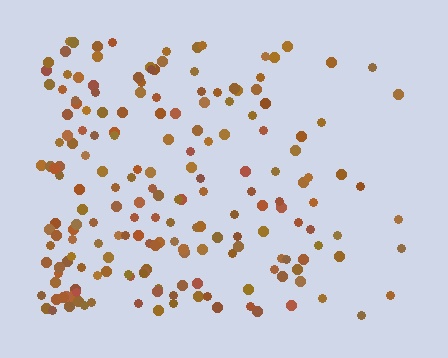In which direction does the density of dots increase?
From right to left, with the left side densest.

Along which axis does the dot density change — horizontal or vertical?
Horizontal.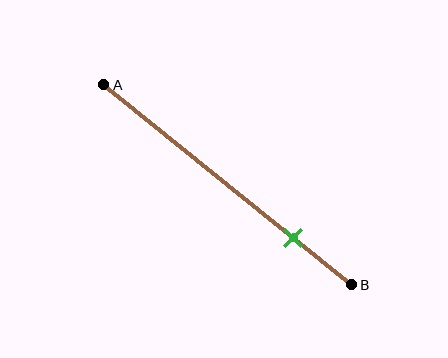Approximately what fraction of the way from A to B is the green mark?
The green mark is approximately 75% of the way from A to B.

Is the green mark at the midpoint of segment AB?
No, the mark is at about 75% from A, not at the 50% midpoint.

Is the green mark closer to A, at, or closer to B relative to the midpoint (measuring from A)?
The green mark is closer to point B than the midpoint of segment AB.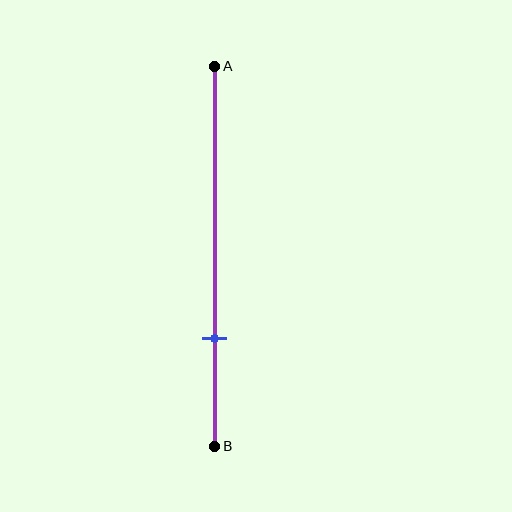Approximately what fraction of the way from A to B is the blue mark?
The blue mark is approximately 70% of the way from A to B.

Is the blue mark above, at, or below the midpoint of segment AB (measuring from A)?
The blue mark is below the midpoint of segment AB.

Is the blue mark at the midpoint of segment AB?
No, the mark is at about 70% from A, not at the 50% midpoint.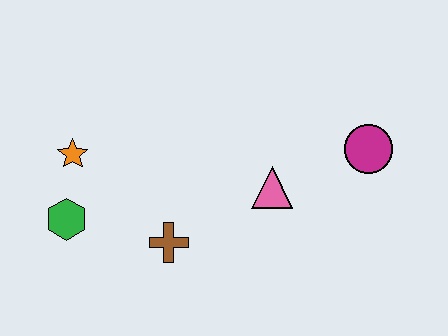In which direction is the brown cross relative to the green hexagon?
The brown cross is to the right of the green hexagon.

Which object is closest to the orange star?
The green hexagon is closest to the orange star.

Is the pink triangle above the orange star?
No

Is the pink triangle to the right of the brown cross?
Yes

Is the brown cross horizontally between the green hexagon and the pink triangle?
Yes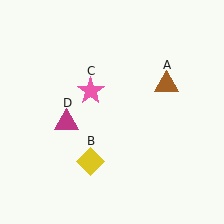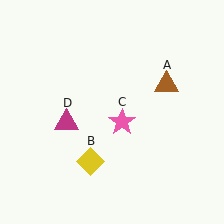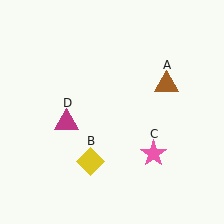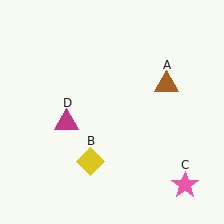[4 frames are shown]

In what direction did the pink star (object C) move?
The pink star (object C) moved down and to the right.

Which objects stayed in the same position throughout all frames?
Brown triangle (object A) and yellow diamond (object B) and magenta triangle (object D) remained stationary.